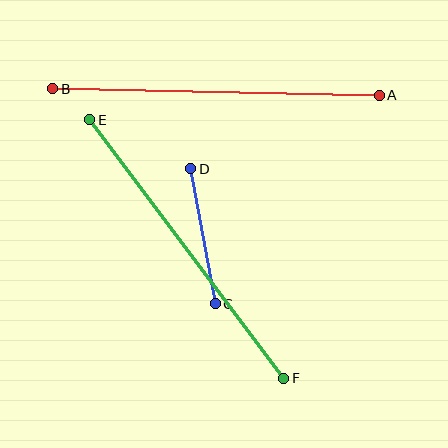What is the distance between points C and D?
The distance is approximately 137 pixels.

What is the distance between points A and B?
The distance is approximately 326 pixels.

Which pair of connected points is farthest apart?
Points A and B are farthest apart.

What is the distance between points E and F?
The distance is approximately 323 pixels.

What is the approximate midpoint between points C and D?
The midpoint is at approximately (203, 236) pixels.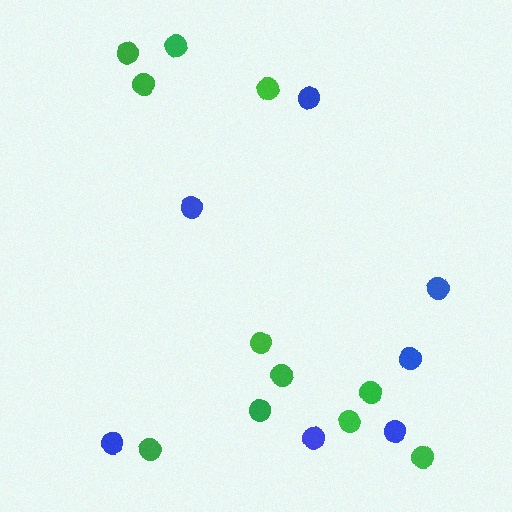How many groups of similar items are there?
There are 2 groups: one group of blue circles (7) and one group of green circles (11).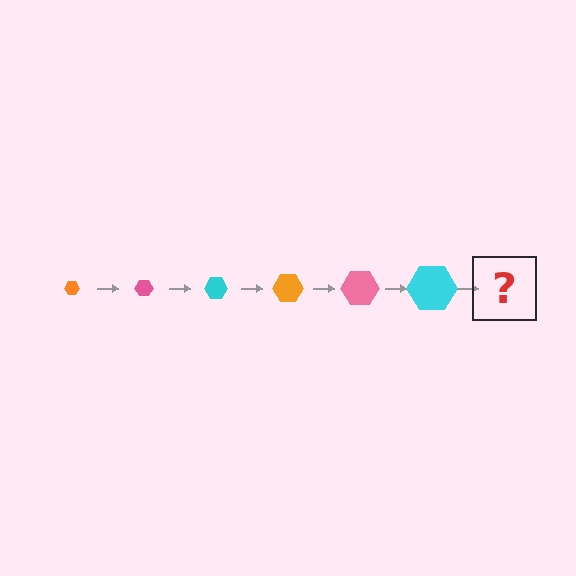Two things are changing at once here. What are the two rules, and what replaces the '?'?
The two rules are that the hexagon grows larger each step and the color cycles through orange, pink, and cyan. The '?' should be an orange hexagon, larger than the previous one.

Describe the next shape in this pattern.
It should be an orange hexagon, larger than the previous one.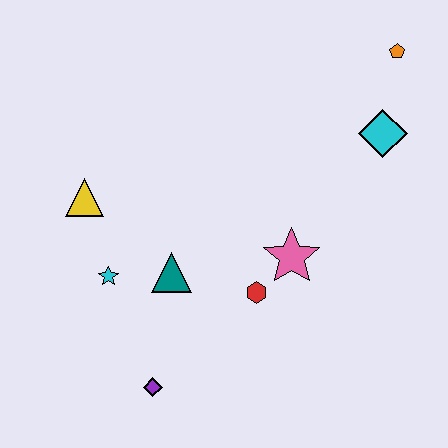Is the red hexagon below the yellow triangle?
Yes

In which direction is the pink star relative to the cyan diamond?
The pink star is below the cyan diamond.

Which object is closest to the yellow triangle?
The cyan star is closest to the yellow triangle.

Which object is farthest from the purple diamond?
The orange pentagon is farthest from the purple diamond.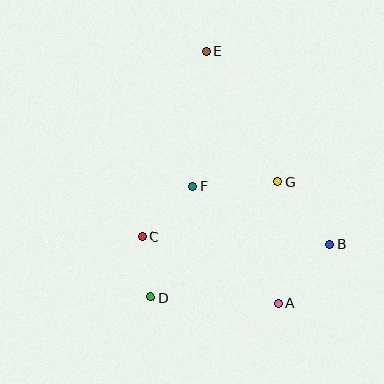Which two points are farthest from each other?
Points A and E are farthest from each other.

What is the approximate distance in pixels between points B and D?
The distance between B and D is approximately 187 pixels.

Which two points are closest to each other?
Points C and D are closest to each other.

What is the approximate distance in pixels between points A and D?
The distance between A and D is approximately 127 pixels.